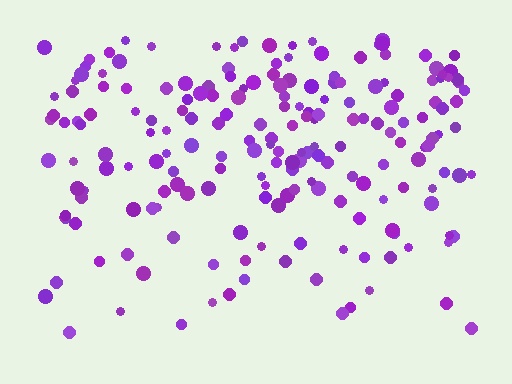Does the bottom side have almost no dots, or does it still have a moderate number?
Still a moderate number, just noticeably fewer than the top.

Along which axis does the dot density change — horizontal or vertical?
Vertical.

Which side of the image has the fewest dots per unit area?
The bottom.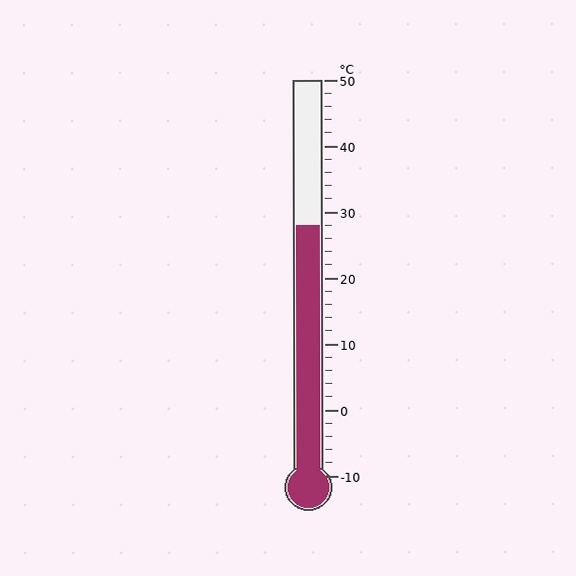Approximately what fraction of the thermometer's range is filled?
The thermometer is filled to approximately 65% of its range.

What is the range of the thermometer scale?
The thermometer scale ranges from -10°C to 50°C.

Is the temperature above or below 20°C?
The temperature is above 20°C.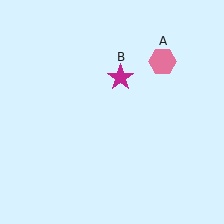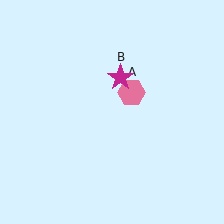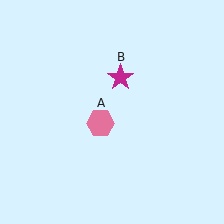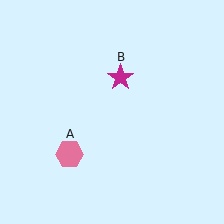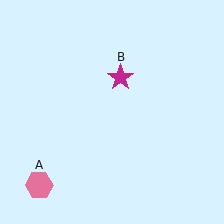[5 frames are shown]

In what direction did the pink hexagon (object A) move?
The pink hexagon (object A) moved down and to the left.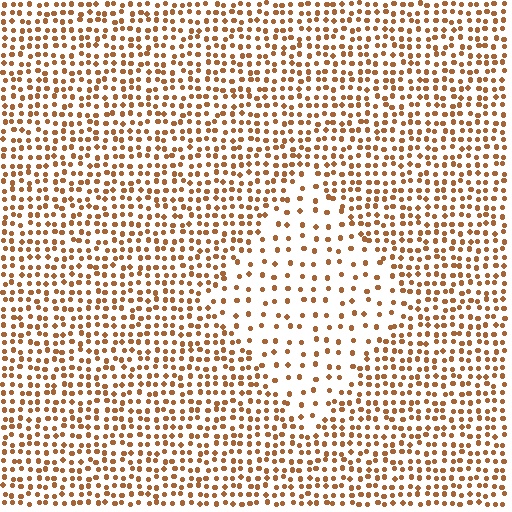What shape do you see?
I see a diamond.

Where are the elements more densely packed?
The elements are more densely packed outside the diamond boundary.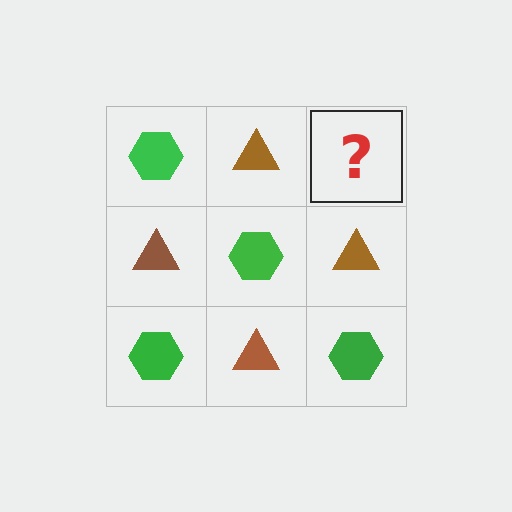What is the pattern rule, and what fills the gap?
The rule is that it alternates green hexagon and brown triangle in a checkerboard pattern. The gap should be filled with a green hexagon.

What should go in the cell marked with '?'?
The missing cell should contain a green hexagon.